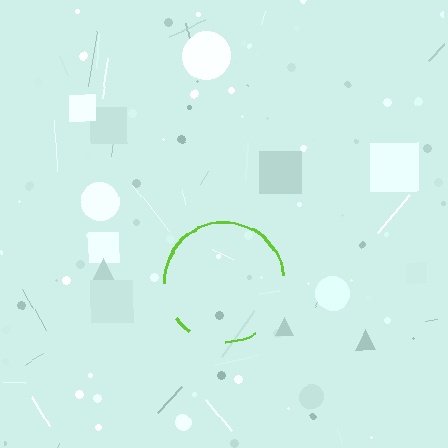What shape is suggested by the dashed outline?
The dashed outline suggests a circle.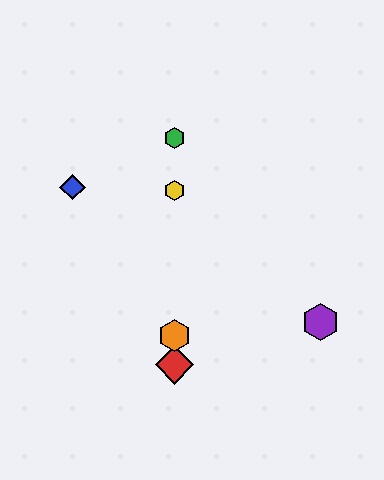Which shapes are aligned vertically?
The red diamond, the green hexagon, the yellow hexagon, the orange hexagon are aligned vertically.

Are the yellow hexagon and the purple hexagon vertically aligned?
No, the yellow hexagon is at x≈174 and the purple hexagon is at x≈321.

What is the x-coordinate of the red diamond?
The red diamond is at x≈174.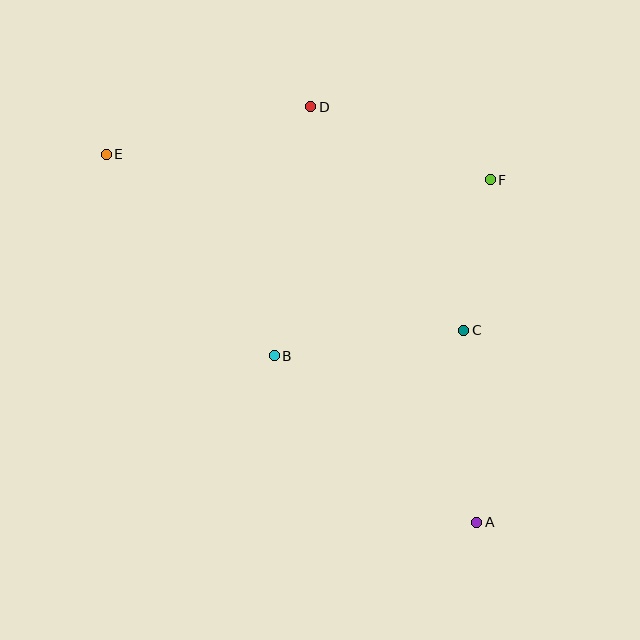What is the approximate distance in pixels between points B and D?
The distance between B and D is approximately 251 pixels.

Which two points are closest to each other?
Points C and F are closest to each other.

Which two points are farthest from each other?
Points A and E are farthest from each other.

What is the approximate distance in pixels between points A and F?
The distance between A and F is approximately 343 pixels.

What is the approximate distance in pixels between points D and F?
The distance between D and F is approximately 194 pixels.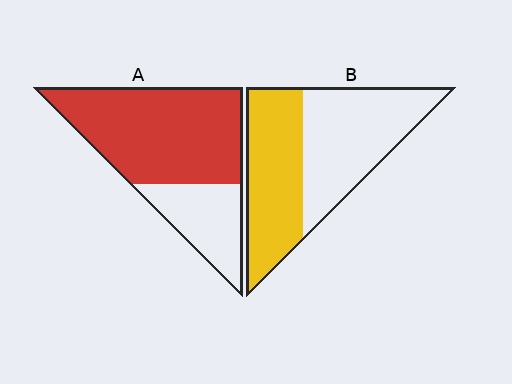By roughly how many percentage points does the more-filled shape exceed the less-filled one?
By roughly 25 percentage points (A over B).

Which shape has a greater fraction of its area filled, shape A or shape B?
Shape A.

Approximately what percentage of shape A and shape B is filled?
A is approximately 70% and B is approximately 45%.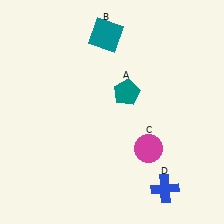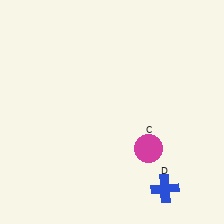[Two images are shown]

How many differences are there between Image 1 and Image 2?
There are 2 differences between the two images.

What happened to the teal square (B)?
The teal square (B) was removed in Image 2. It was in the top-left area of Image 1.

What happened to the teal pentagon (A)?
The teal pentagon (A) was removed in Image 2. It was in the top-right area of Image 1.